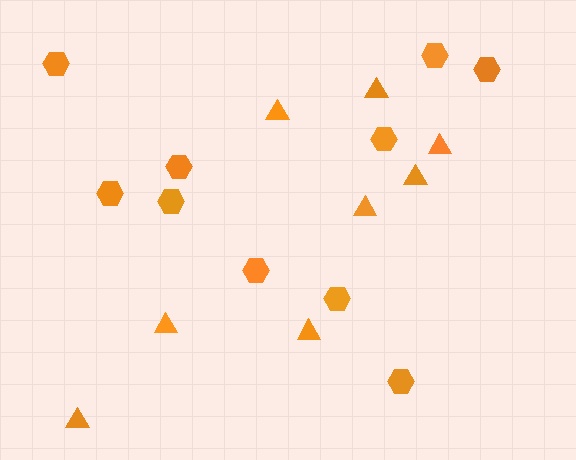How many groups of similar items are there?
There are 2 groups: one group of triangles (8) and one group of hexagons (10).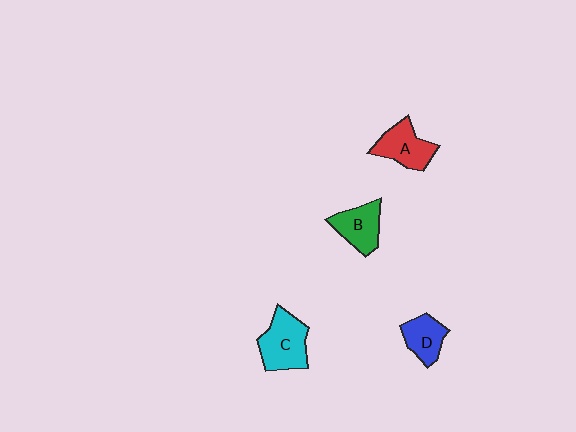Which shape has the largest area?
Shape C (cyan).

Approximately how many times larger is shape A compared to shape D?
Approximately 1.2 times.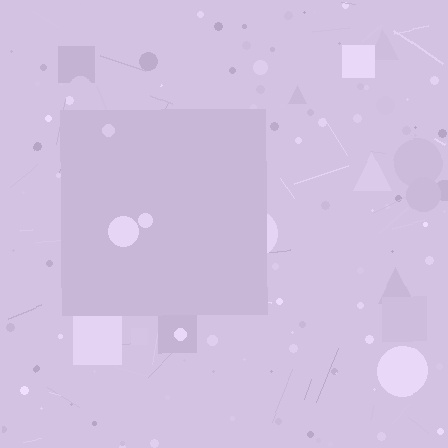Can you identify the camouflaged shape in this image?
The camouflaged shape is a square.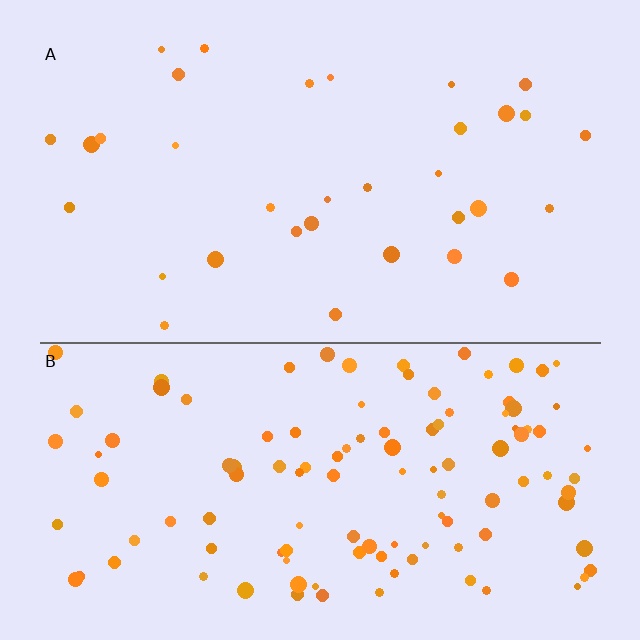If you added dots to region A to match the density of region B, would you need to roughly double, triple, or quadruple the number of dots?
Approximately triple.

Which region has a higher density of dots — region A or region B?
B (the bottom).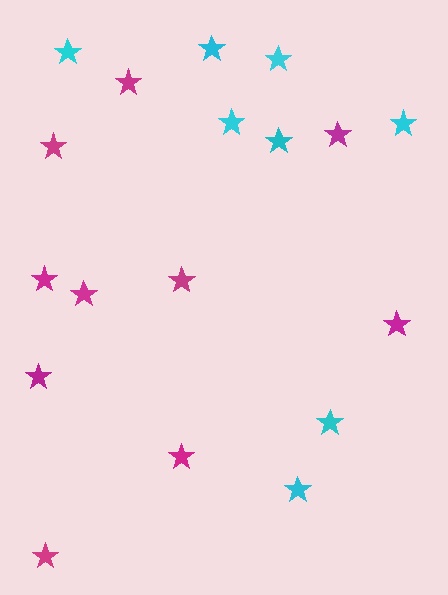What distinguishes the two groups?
There are 2 groups: one group of magenta stars (10) and one group of cyan stars (8).